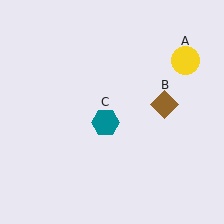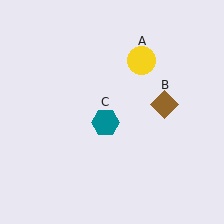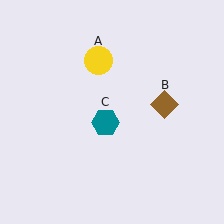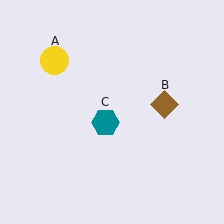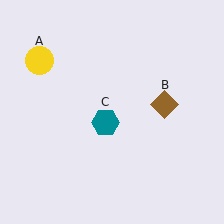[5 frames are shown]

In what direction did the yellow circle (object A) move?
The yellow circle (object A) moved left.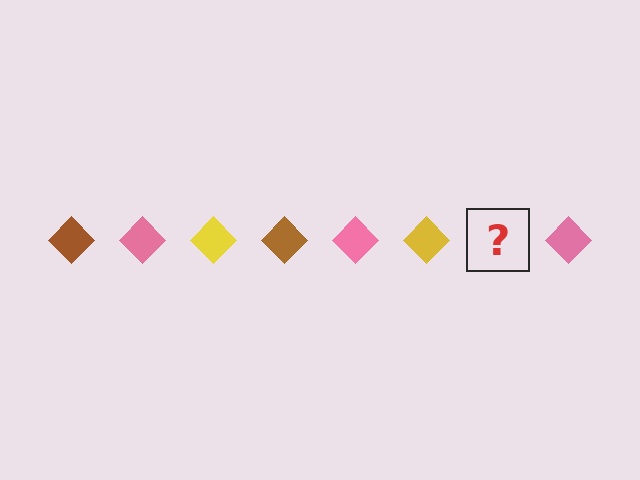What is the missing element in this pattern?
The missing element is a brown diamond.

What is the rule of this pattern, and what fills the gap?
The rule is that the pattern cycles through brown, pink, yellow diamonds. The gap should be filled with a brown diamond.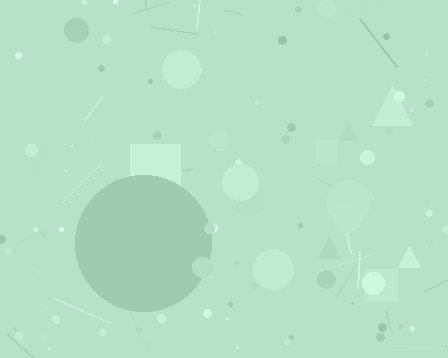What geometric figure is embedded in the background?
A circle is embedded in the background.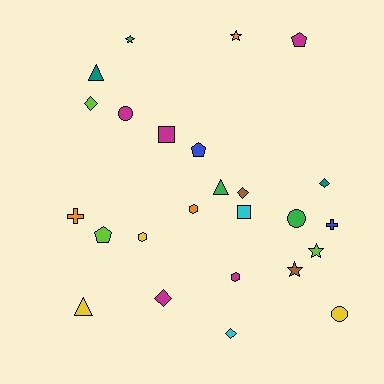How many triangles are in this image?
There are 3 triangles.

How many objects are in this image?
There are 25 objects.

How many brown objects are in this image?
There are 2 brown objects.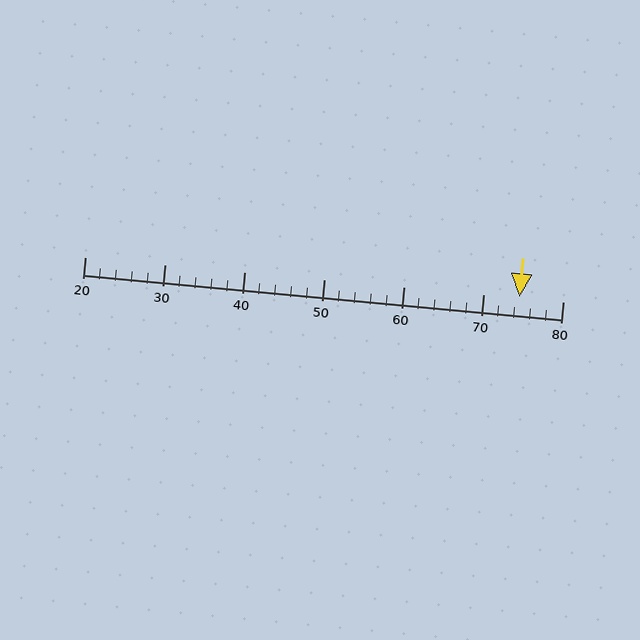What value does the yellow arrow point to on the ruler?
The yellow arrow points to approximately 75.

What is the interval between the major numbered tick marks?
The major tick marks are spaced 10 units apart.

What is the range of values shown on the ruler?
The ruler shows values from 20 to 80.